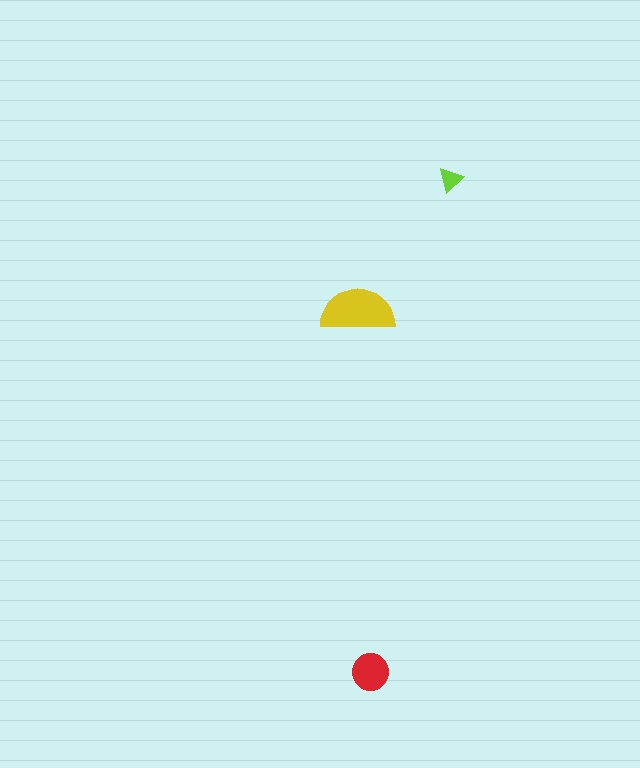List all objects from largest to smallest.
The yellow semicircle, the red circle, the lime triangle.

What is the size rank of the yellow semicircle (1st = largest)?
1st.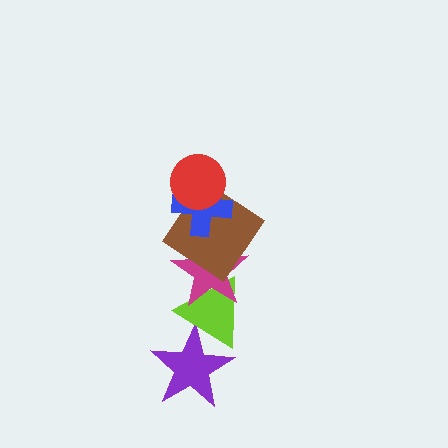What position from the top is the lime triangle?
The lime triangle is 5th from the top.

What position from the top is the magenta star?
The magenta star is 4th from the top.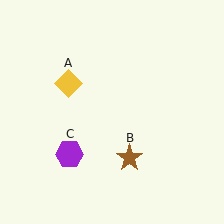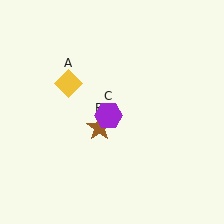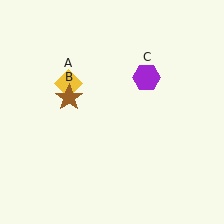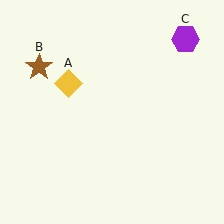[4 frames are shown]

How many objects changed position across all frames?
2 objects changed position: brown star (object B), purple hexagon (object C).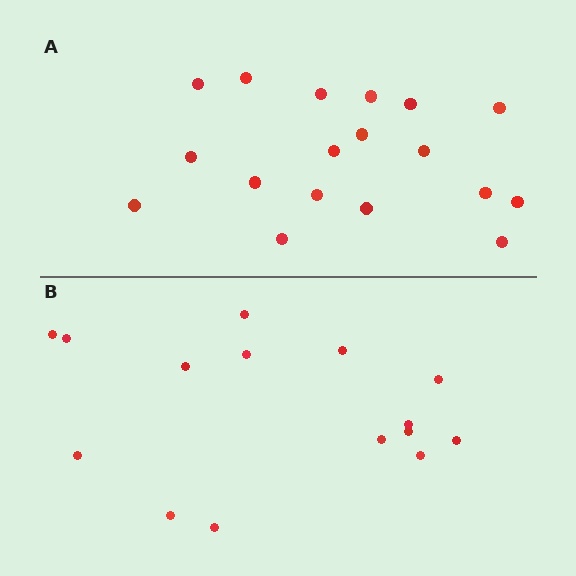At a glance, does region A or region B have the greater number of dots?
Region A (the top region) has more dots.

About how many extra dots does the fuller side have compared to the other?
Region A has just a few more — roughly 2 or 3 more dots than region B.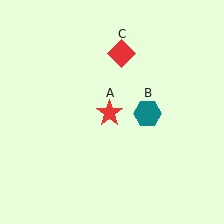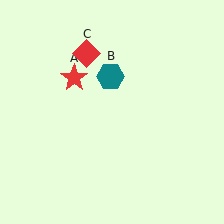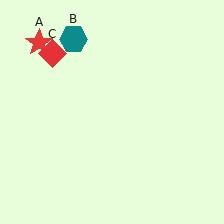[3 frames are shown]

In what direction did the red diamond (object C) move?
The red diamond (object C) moved left.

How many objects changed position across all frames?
3 objects changed position: red star (object A), teal hexagon (object B), red diamond (object C).